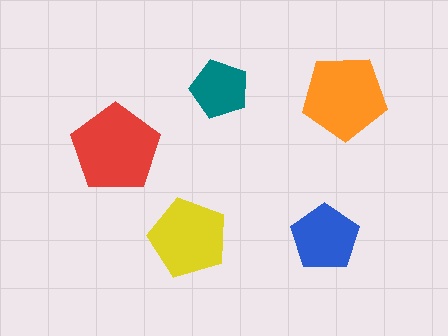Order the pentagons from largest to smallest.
the red one, the orange one, the yellow one, the blue one, the teal one.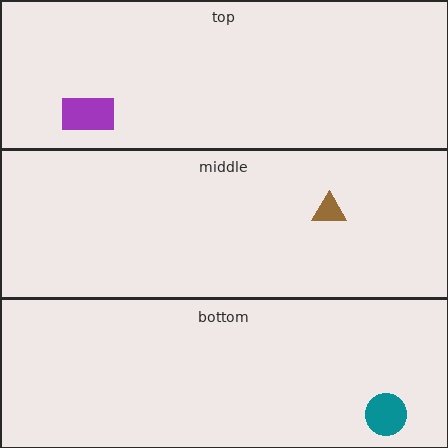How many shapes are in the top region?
1.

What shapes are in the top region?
The purple rectangle.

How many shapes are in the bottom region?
1.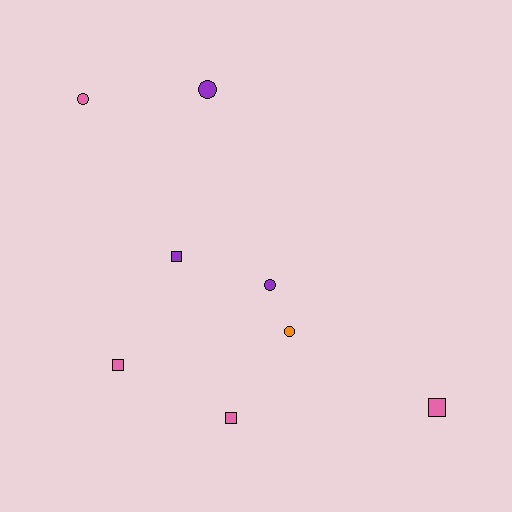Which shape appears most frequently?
Circle, with 4 objects.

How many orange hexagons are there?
There are no orange hexagons.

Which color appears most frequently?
Pink, with 4 objects.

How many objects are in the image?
There are 8 objects.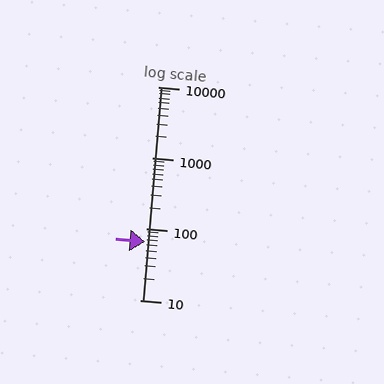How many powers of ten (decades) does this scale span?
The scale spans 3 decades, from 10 to 10000.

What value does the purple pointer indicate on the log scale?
The pointer indicates approximately 67.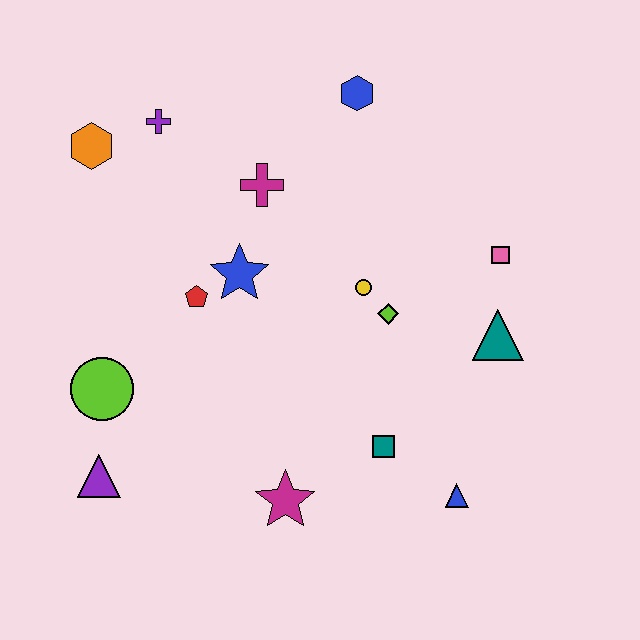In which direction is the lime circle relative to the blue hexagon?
The lime circle is below the blue hexagon.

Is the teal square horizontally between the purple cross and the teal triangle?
Yes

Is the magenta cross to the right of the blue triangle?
No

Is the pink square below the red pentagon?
No